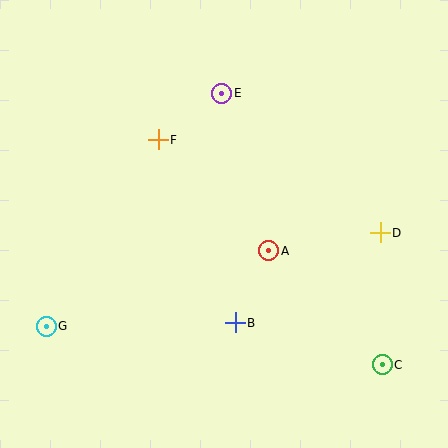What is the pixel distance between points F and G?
The distance between F and G is 218 pixels.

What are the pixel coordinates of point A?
Point A is at (269, 251).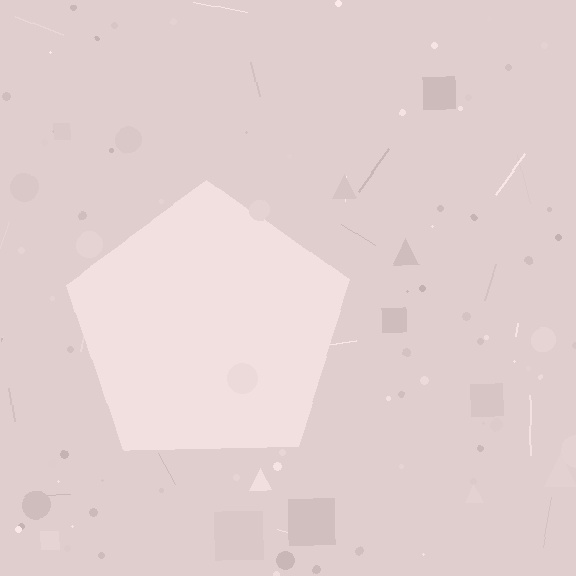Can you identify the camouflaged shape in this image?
The camouflaged shape is a pentagon.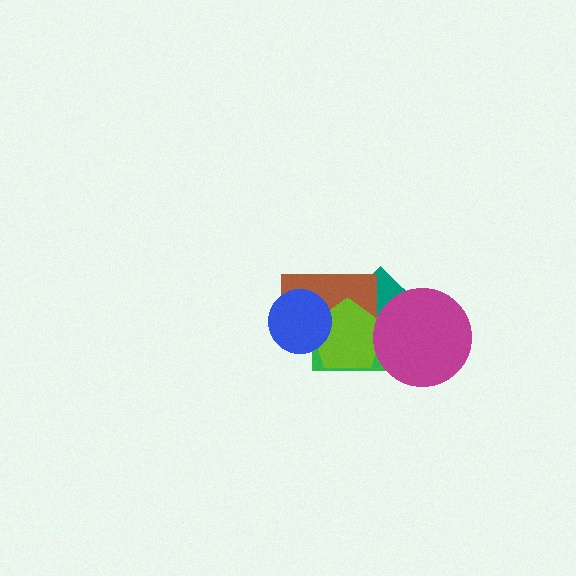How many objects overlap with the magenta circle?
3 objects overlap with the magenta circle.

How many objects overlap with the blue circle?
3 objects overlap with the blue circle.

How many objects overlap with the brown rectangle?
4 objects overlap with the brown rectangle.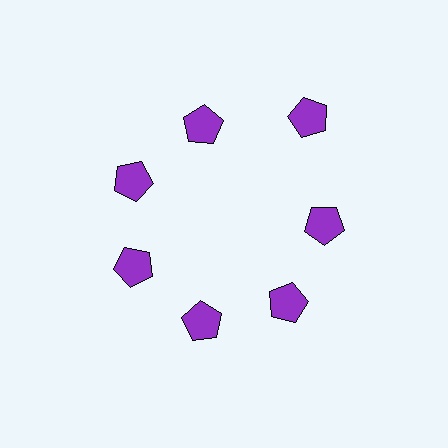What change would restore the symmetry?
The symmetry would be restored by moving it inward, back onto the ring so that all 7 pentagons sit at equal angles and equal distance from the center.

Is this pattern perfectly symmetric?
No. The 7 purple pentagons are arranged in a ring, but one element near the 1 o'clock position is pushed outward from the center, breaking the 7-fold rotational symmetry.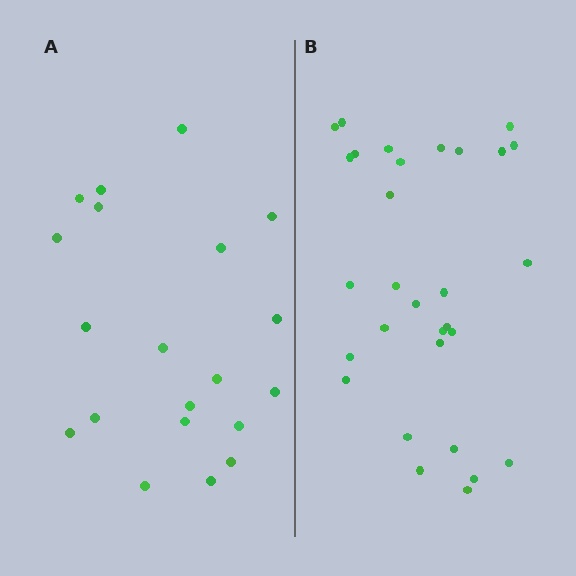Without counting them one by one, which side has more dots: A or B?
Region B (the right region) has more dots.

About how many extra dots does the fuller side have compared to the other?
Region B has roughly 10 or so more dots than region A.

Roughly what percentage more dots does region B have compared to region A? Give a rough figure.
About 50% more.